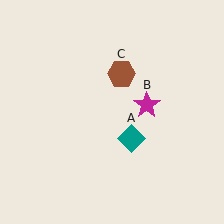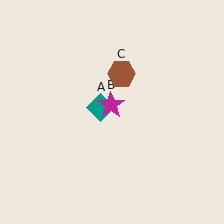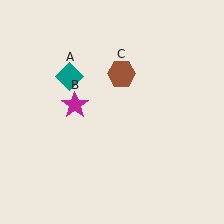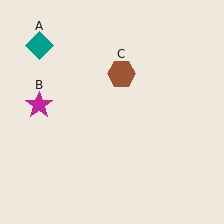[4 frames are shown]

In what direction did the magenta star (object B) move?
The magenta star (object B) moved left.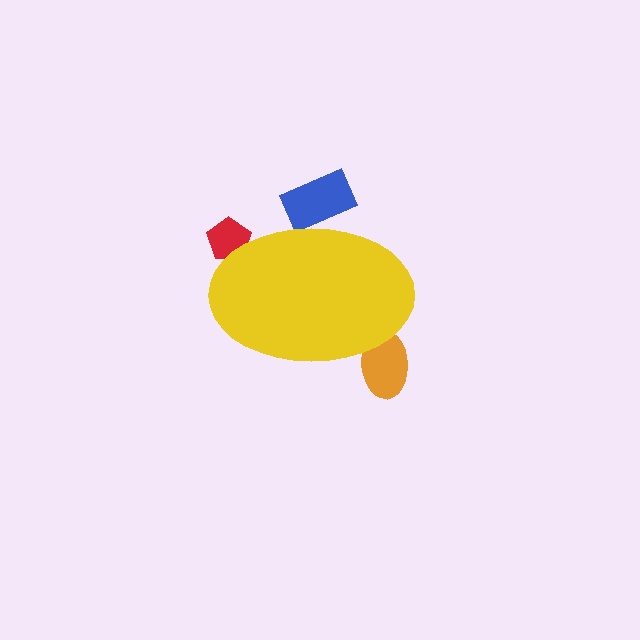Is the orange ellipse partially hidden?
Yes, the orange ellipse is partially hidden behind the yellow ellipse.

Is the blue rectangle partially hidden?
Yes, the blue rectangle is partially hidden behind the yellow ellipse.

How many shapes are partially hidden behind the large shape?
3 shapes are partially hidden.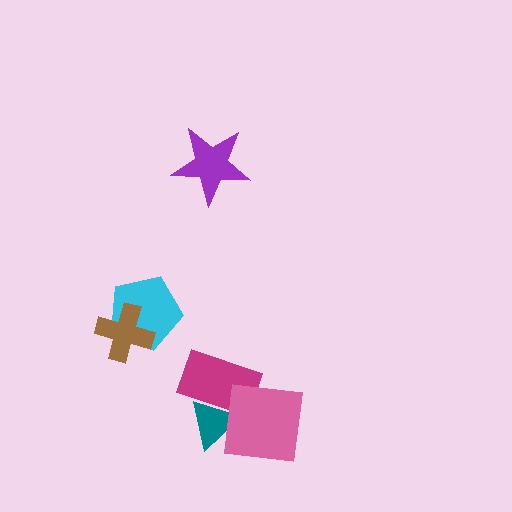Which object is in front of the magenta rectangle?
The pink square is in front of the magenta rectangle.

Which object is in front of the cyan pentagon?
The brown cross is in front of the cyan pentagon.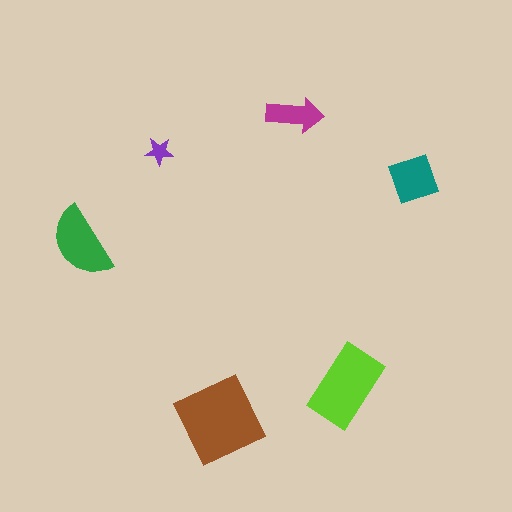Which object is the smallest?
The purple star.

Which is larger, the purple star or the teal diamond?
The teal diamond.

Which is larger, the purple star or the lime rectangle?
The lime rectangle.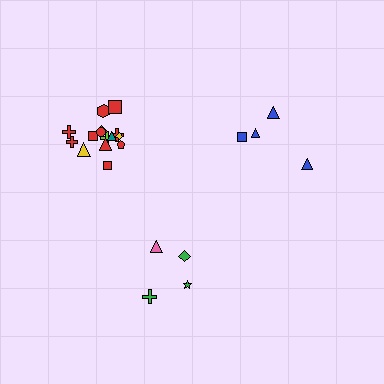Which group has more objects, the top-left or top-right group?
The top-left group.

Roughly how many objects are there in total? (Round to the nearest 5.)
Roughly 25 objects in total.